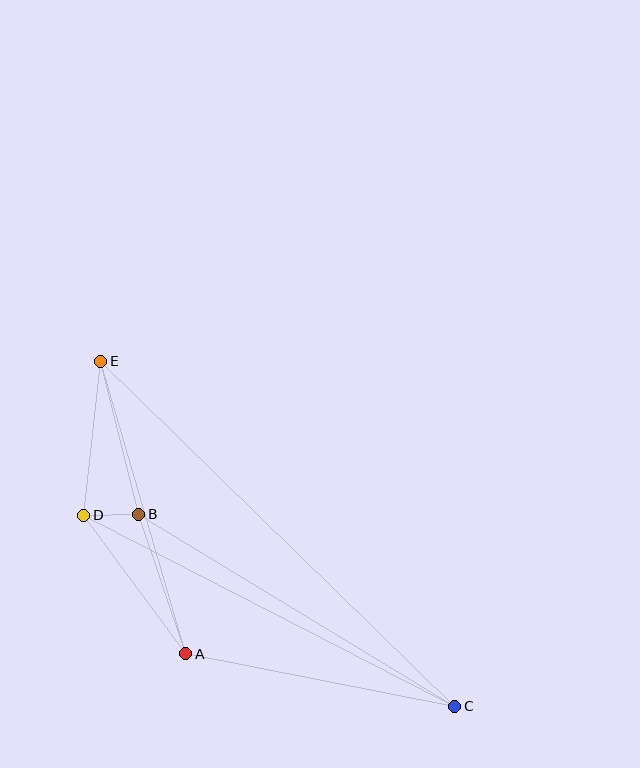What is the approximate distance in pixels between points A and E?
The distance between A and E is approximately 305 pixels.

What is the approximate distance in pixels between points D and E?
The distance between D and E is approximately 155 pixels.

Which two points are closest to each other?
Points B and D are closest to each other.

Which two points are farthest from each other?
Points C and E are farthest from each other.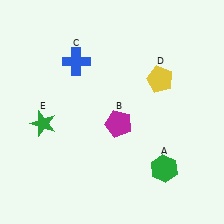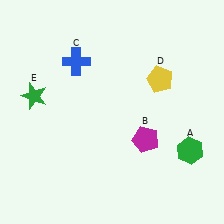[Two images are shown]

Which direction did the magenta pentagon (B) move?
The magenta pentagon (B) moved right.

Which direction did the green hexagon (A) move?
The green hexagon (A) moved right.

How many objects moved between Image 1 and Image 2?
3 objects moved between the two images.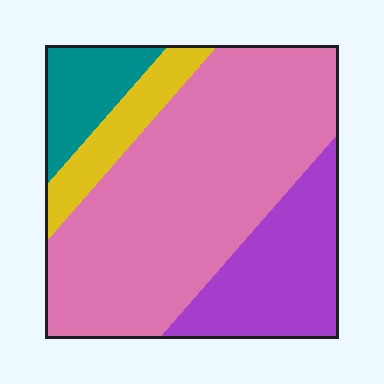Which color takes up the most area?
Pink, at roughly 60%.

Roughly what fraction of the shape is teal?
Teal takes up about one tenth (1/10) of the shape.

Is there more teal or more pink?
Pink.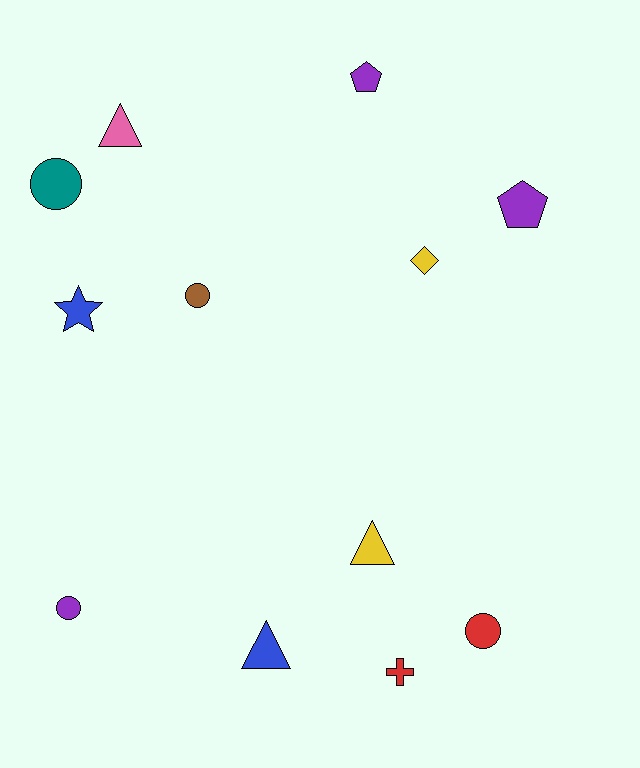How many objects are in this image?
There are 12 objects.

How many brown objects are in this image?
There is 1 brown object.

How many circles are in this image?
There are 4 circles.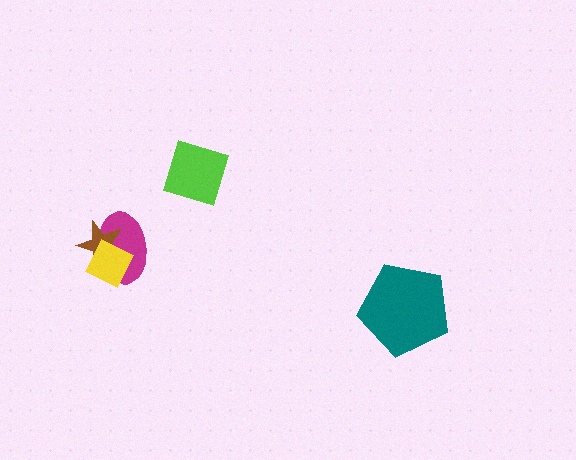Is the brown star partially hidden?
Yes, it is partially covered by another shape.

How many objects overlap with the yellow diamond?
2 objects overlap with the yellow diamond.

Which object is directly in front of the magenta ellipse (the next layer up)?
The brown star is directly in front of the magenta ellipse.